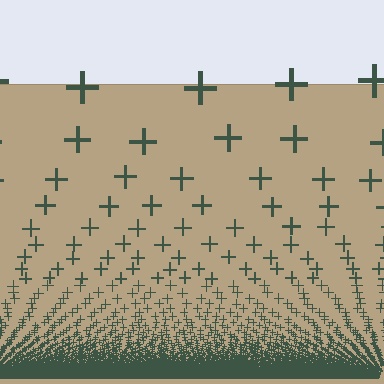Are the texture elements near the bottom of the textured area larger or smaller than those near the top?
Smaller. The gradient is inverted — elements near the bottom are smaller and denser.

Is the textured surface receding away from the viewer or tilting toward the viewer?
The surface appears to tilt toward the viewer. Texture elements get larger and sparser toward the top.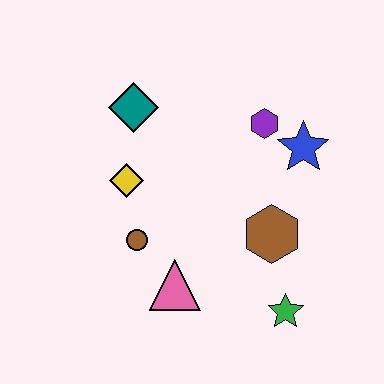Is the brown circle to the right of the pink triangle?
No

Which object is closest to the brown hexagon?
The green star is closest to the brown hexagon.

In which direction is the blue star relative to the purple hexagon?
The blue star is to the right of the purple hexagon.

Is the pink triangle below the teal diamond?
Yes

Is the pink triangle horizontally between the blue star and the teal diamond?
Yes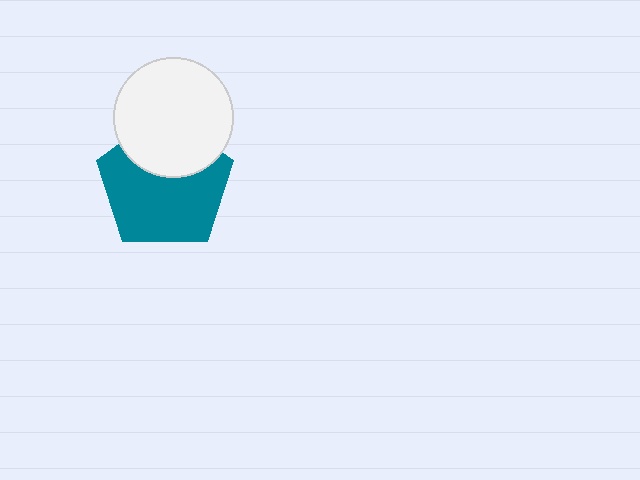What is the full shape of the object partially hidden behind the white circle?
The partially hidden object is a teal pentagon.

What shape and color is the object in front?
The object in front is a white circle.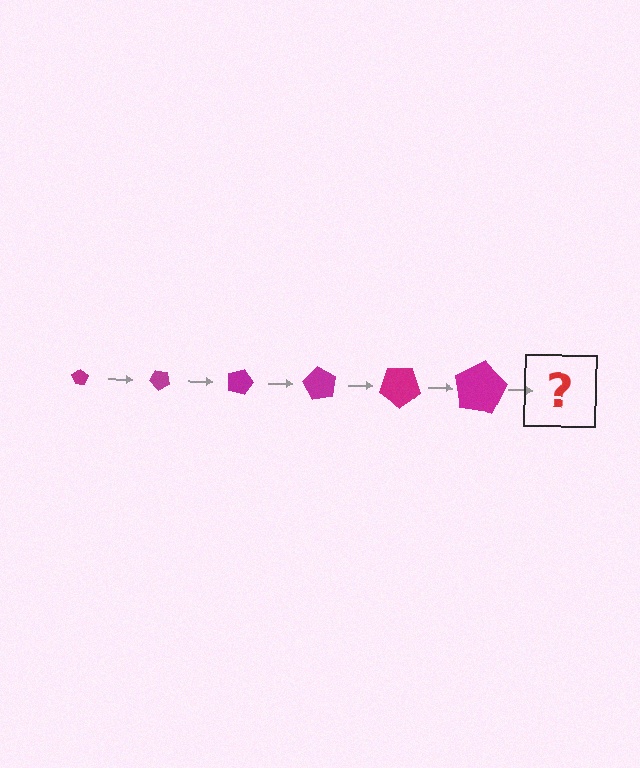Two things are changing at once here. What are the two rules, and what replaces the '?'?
The two rules are that the pentagon grows larger each step and it rotates 45 degrees each step. The '?' should be a pentagon, larger than the previous one and rotated 270 degrees from the start.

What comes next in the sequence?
The next element should be a pentagon, larger than the previous one and rotated 270 degrees from the start.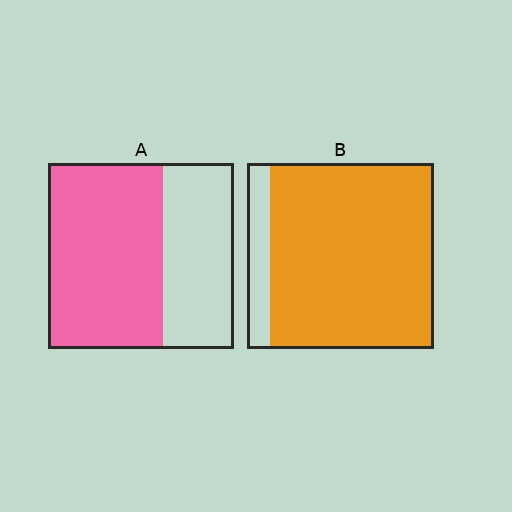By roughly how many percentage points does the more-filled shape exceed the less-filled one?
By roughly 25 percentage points (B over A).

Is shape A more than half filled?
Yes.